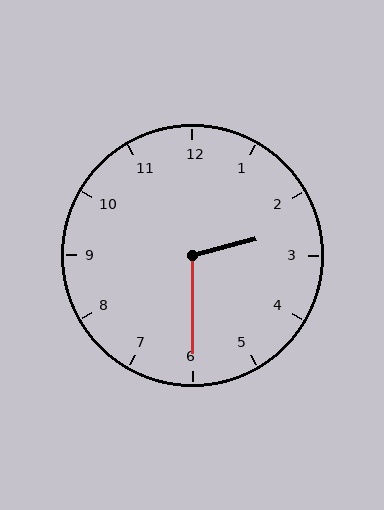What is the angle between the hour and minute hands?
Approximately 105 degrees.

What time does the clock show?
2:30.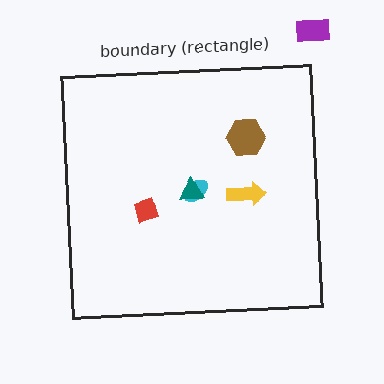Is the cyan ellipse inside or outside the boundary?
Inside.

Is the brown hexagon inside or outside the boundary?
Inside.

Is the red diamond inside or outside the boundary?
Inside.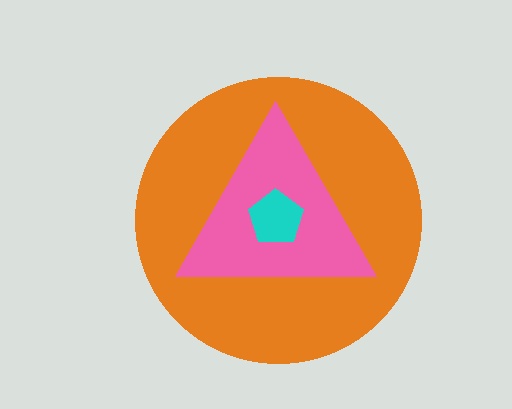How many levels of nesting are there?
3.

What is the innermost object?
The cyan pentagon.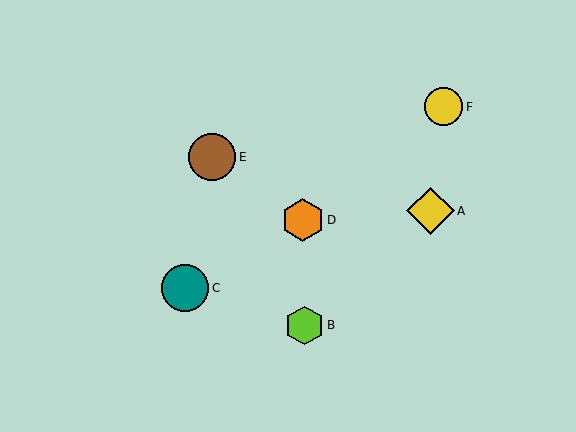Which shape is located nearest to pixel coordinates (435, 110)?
The yellow circle (labeled F) at (444, 107) is nearest to that location.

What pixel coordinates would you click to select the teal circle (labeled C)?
Click at (185, 288) to select the teal circle C.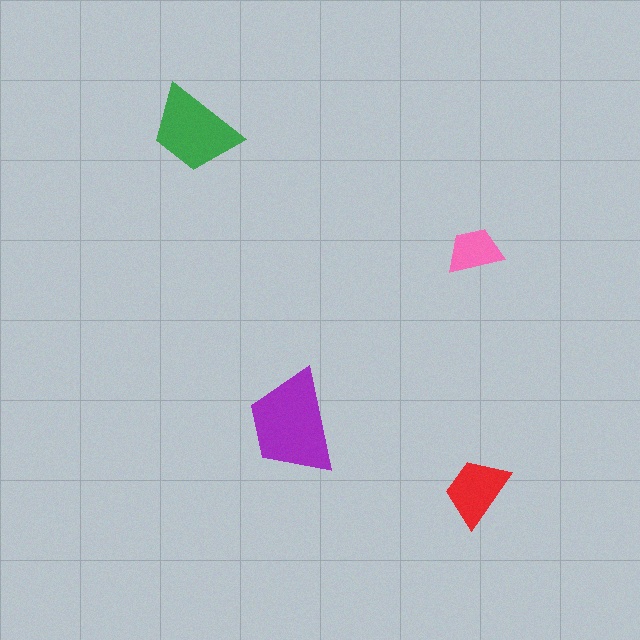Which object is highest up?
The green trapezoid is topmost.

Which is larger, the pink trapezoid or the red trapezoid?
The red one.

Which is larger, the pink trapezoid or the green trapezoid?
The green one.